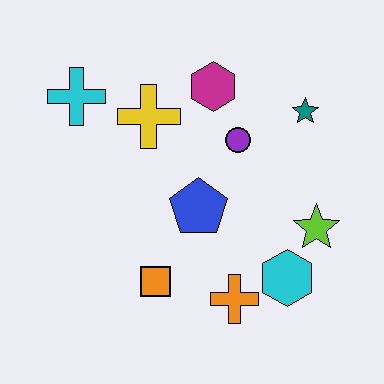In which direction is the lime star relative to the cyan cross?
The lime star is to the right of the cyan cross.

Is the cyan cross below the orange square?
No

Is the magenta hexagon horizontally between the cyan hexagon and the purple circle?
No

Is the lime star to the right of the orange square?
Yes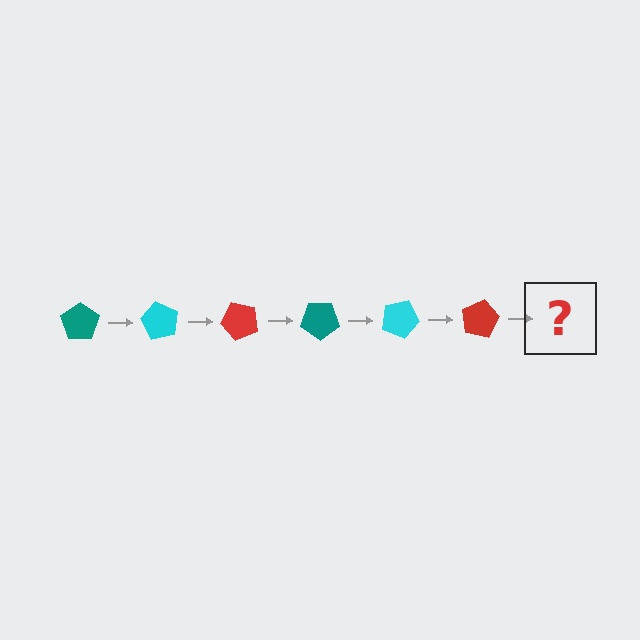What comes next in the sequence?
The next element should be a teal pentagon, rotated 360 degrees from the start.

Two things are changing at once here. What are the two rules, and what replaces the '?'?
The two rules are that it rotates 60 degrees each step and the color cycles through teal, cyan, and red. The '?' should be a teal pentagon, rotated 360 degrees from the start.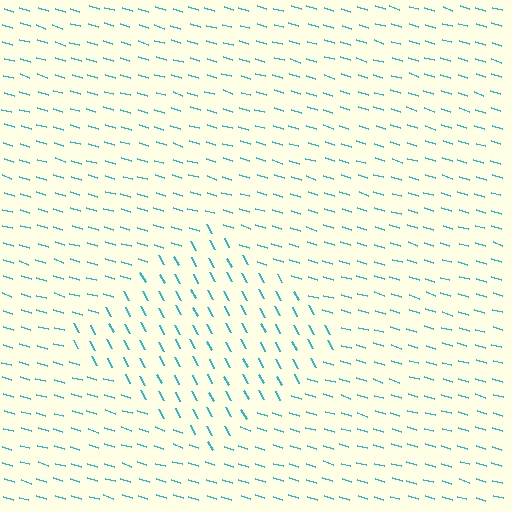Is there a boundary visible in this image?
Yes, there is a texture boundary formed by a change in line orientation.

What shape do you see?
I see a diamond.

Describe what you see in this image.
The image is filled with small cyan line segments. A diamond region in the image has lines oriented differently from the surrounding lines, creating a visible texture boundary.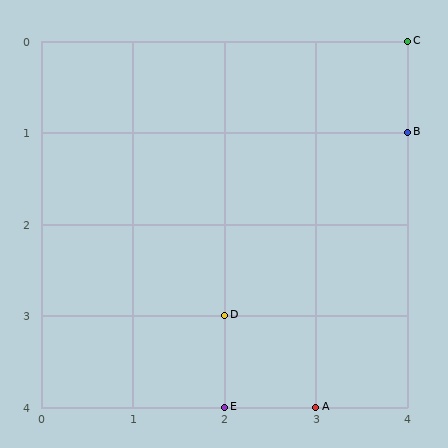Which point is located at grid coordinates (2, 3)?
Point D is at (2, 3).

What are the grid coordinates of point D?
Point D is at grid coordinates (2, 3).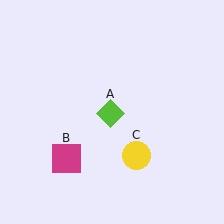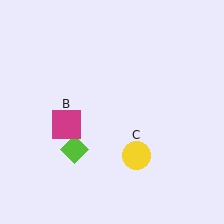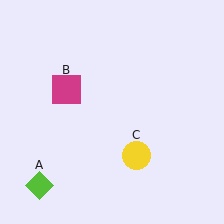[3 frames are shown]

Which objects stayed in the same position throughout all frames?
Yellow circle (object C) remained stationary.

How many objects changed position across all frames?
2 objects changed position: lime diamond (object A), magenta square (object B).